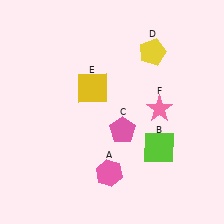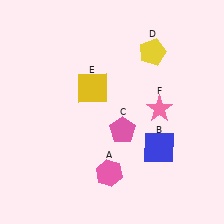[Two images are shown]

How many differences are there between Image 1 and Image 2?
There is 1 difference between the two images.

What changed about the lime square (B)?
In Image 1, B is lime. In Image 2, it changed to blue.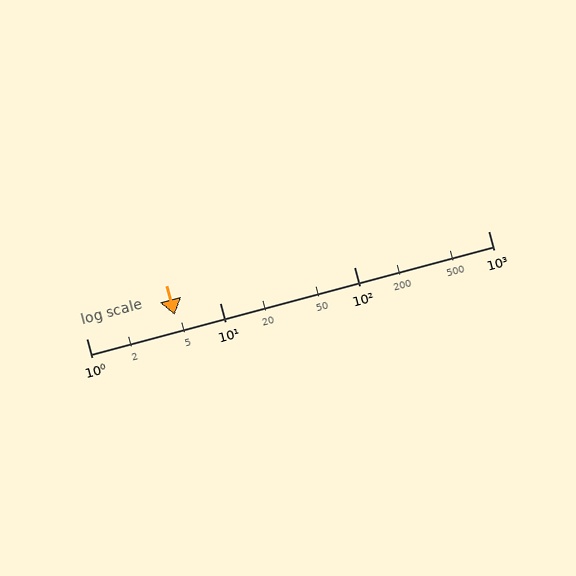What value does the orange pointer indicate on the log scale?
The pointer indicates approximately 4.6.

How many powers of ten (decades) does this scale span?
The scale spans 3 decades, from 1 to 1000.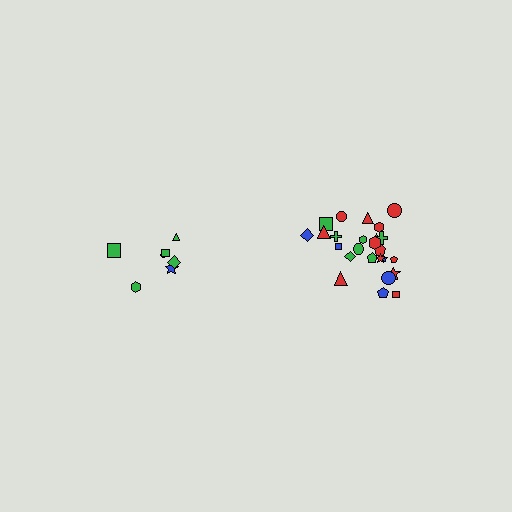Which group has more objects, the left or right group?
The right group.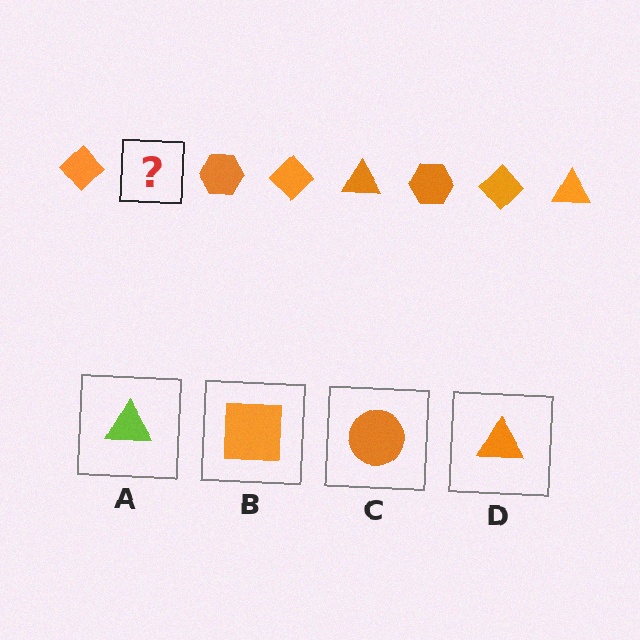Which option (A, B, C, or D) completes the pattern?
D.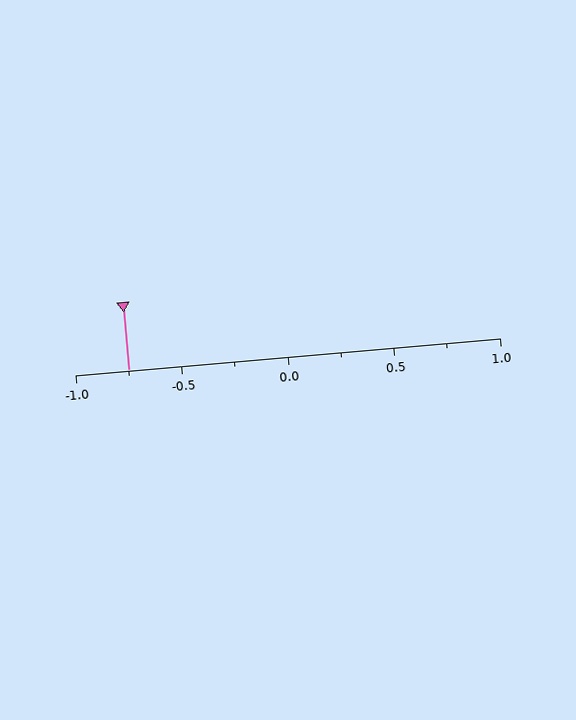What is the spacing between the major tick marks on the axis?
The major ticks are spaced 0.5 apart.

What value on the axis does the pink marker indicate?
The marker indicates approximately -0.75.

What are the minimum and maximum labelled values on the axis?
The axis runs from -1.0 to 1.0.